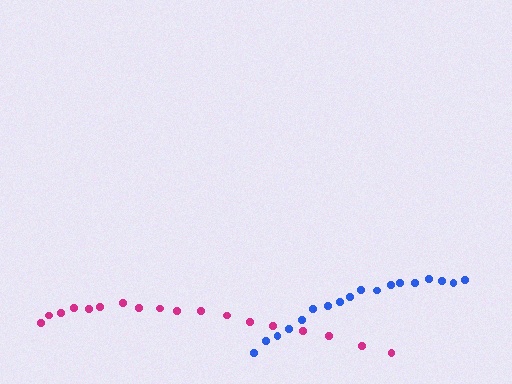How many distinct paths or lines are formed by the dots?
There are 2 distinct paths.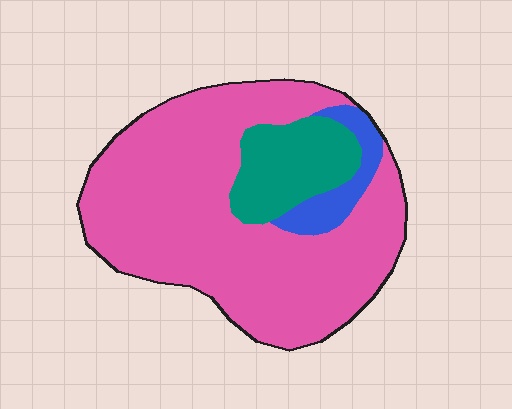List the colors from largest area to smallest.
From largest to smallest: pink, teal, blue.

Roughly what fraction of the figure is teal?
Teal takes up about one sixth (1/6) of the figure.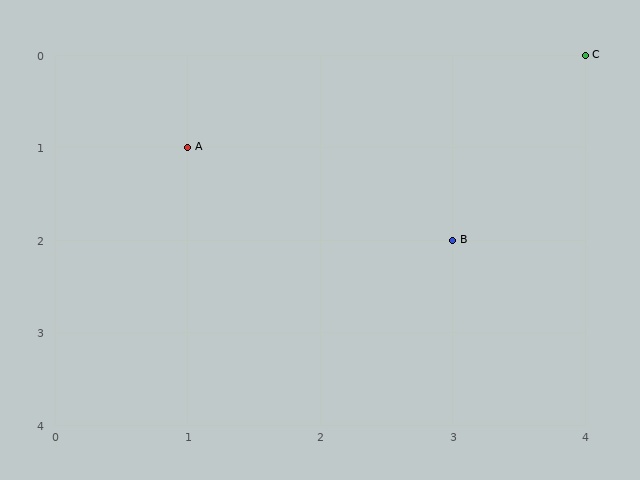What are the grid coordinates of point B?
Point B is at grid coordinates (3, 2).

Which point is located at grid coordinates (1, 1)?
Point A is at (1, 1).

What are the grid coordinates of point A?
Point A is at grid coordinates (1, 1).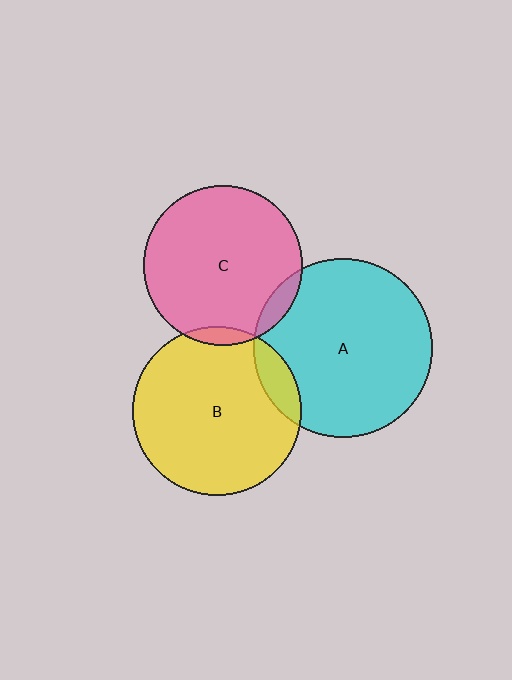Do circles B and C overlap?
Yes.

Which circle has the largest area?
Circle A (cyan).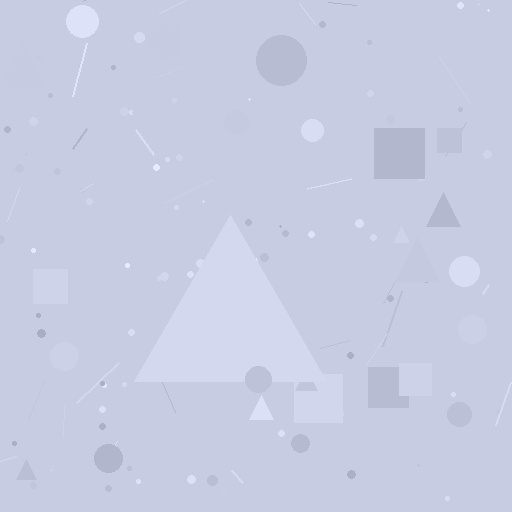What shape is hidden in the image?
A triangle is hidden in the image.